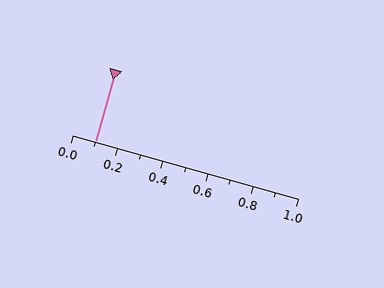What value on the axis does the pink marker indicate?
The marker indicates approximately 0.1.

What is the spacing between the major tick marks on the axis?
The major ticks are spaced 0.2 apart.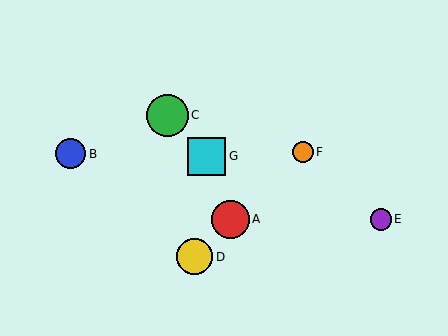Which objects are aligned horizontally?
Objects A, E are aligned horizontally.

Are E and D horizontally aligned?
No, E is at y≈219 and D is at y≈257.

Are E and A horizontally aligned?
Yes, both are at y≈219.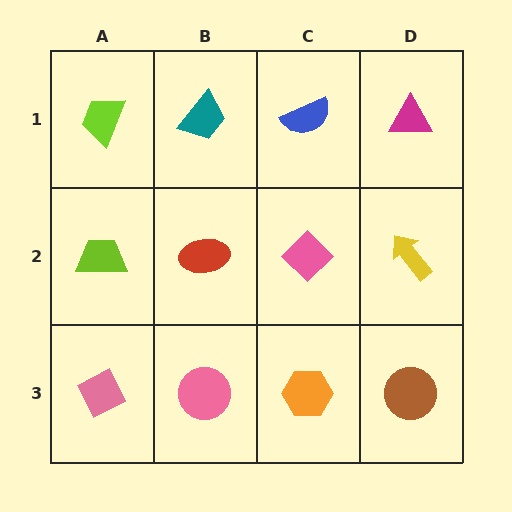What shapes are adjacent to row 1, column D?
A yellow arrow (row 2, column D), a blue semicircle (row 1, column C).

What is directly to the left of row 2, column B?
A lime trapezoid.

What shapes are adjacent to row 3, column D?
A yellow arrow (row 2, column D), an orange hexagon (row 3, column C).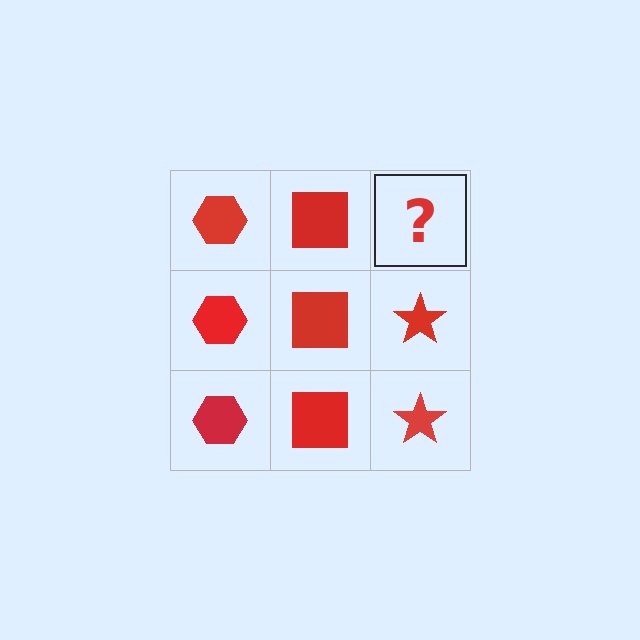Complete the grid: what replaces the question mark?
The question mark should be replaced with a red star.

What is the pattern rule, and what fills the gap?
The rule is that each column has a consistent shape. The gap should be filled with a red star.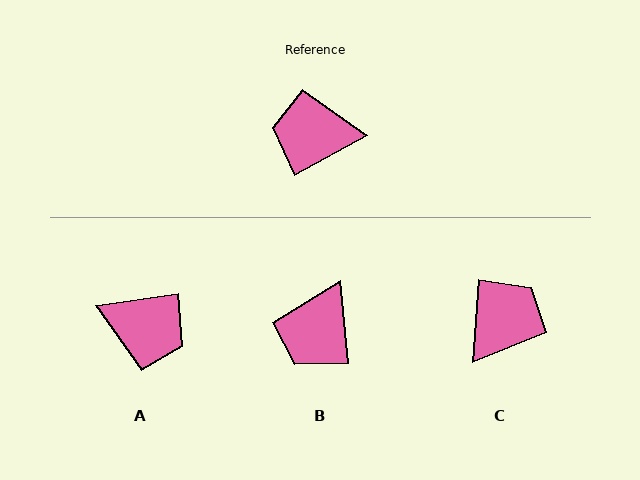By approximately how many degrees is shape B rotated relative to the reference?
Approximately 66 degrees counter-clockwise.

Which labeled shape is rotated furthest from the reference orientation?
A, about 159 degrees away.